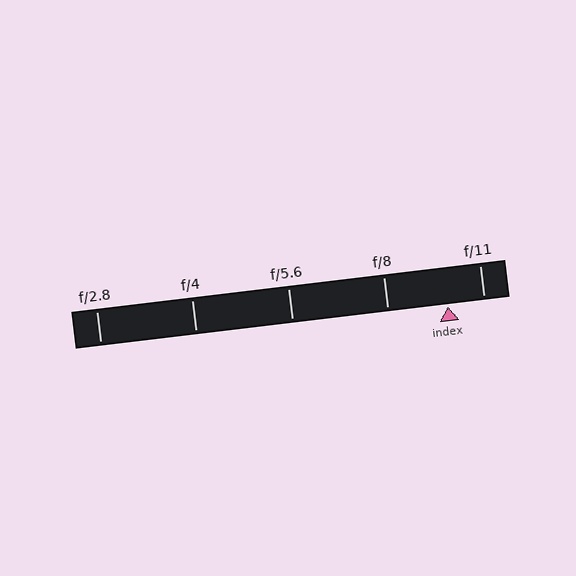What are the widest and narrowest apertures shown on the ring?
The widest aperture shown is f/2.8 and the narrowest is f/11.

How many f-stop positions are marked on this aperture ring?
There are 5 f-stop positions marked.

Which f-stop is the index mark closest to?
The index mark is closest to f/11.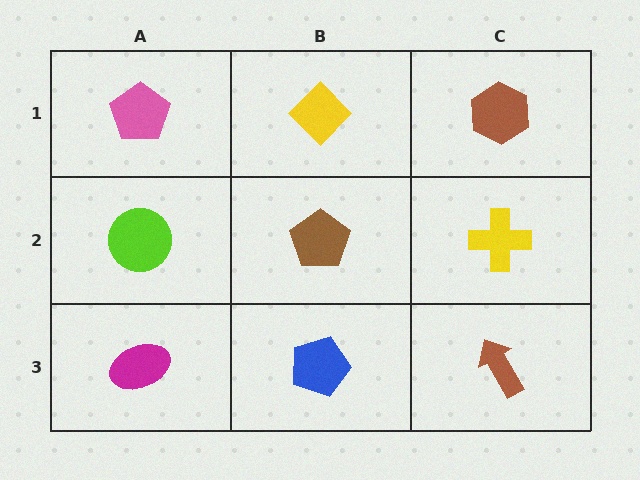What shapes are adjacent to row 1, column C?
A yellow cross (row 2, column C), a yellow diamond (row 1, column B).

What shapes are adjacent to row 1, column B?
A brown pentagon (row 2, column B), a pink pentagon (row 1, column A), a brown hexagon (row 1, column C).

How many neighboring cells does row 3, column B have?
3.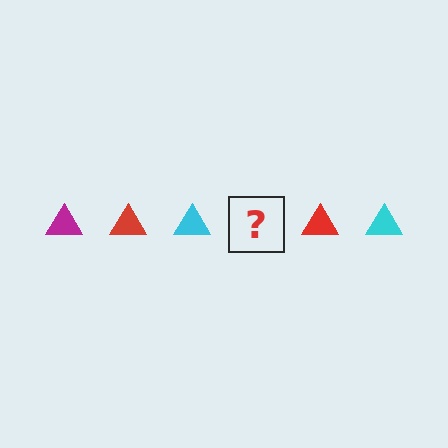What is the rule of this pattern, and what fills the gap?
The rule is that the pattern cycles through magenta, red, cyan triangles. The gap should be filled with a magenta triangle.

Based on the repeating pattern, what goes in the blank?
The blank should be a magenta triangle.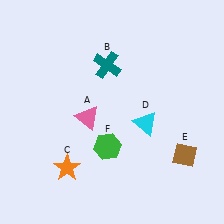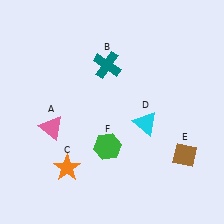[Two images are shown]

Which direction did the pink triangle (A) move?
The pink triangle (A) moved left.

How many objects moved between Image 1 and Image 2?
1 object moved between the two images.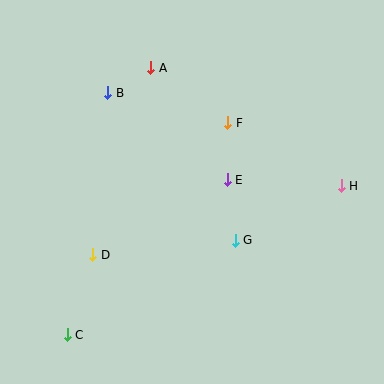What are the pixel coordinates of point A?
Point A is at (150, 68).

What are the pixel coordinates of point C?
Point C is at (67, 335).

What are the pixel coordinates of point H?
Point H is at (341, 186).